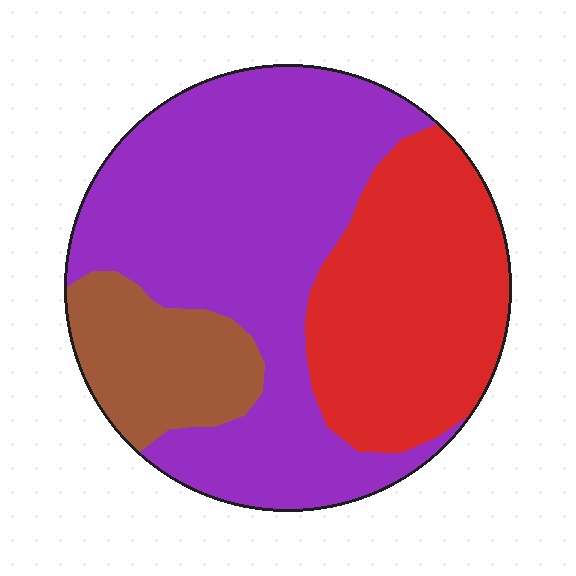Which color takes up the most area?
Purple, at roughly 55%.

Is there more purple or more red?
Purple.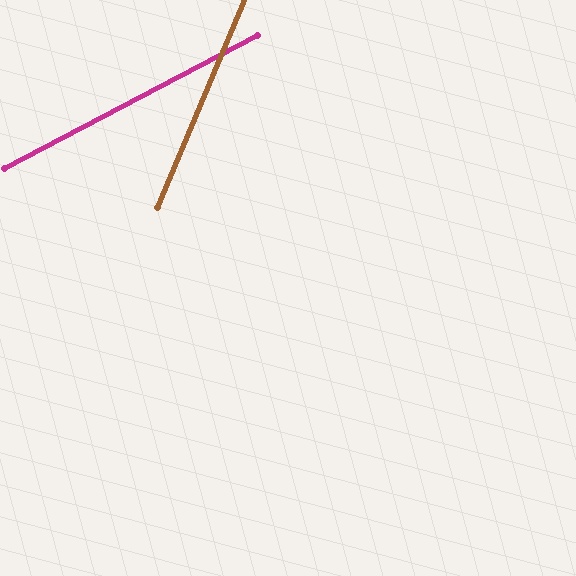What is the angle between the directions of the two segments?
Approximately 39 degrees.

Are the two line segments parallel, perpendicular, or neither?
Neither parallel nor perpendicular — they differ by about 39°.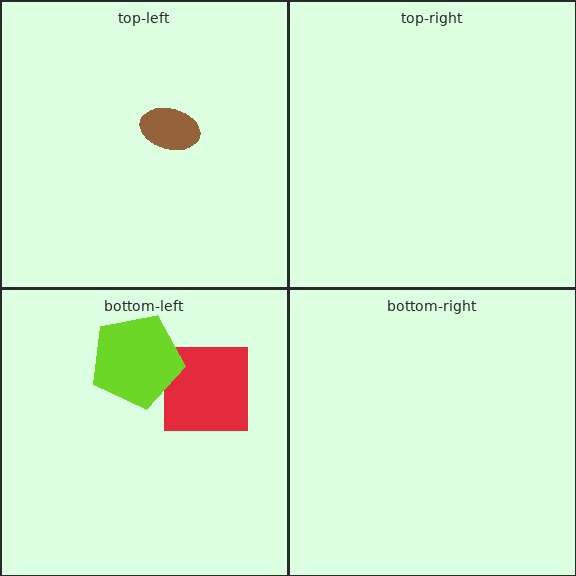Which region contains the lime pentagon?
The bottom-left region.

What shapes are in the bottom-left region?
The red square, the lime pentagon.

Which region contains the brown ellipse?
The top-left region.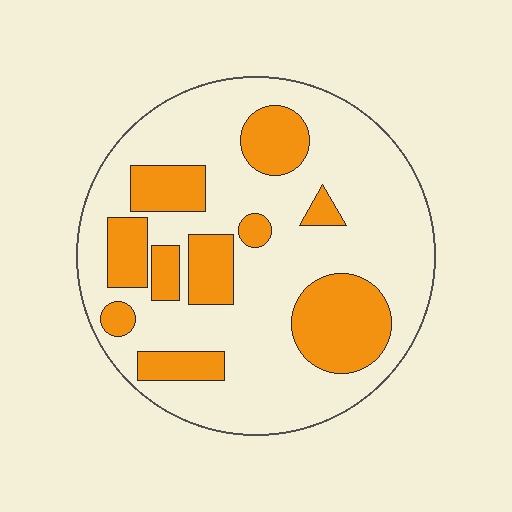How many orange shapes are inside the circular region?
10.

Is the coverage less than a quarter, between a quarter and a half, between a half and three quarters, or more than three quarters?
Between a quarter and a half.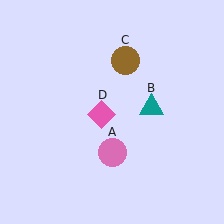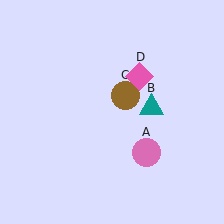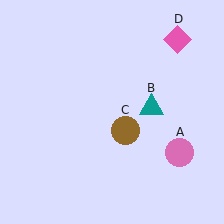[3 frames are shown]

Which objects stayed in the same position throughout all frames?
Teal triangle (object B) remained stationary.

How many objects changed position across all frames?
3 objects changed position: pink circle (object A), brown circle (object C), pink diamond (object D).